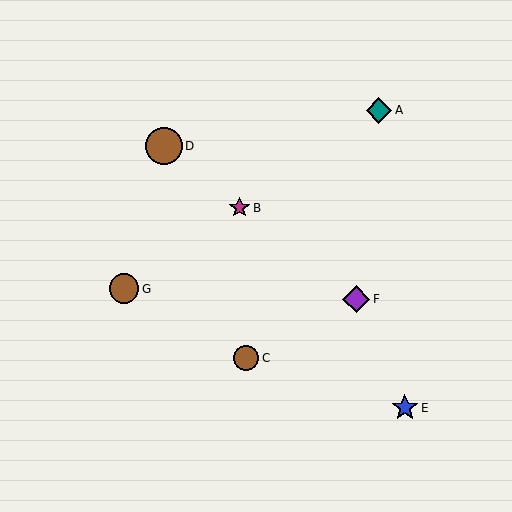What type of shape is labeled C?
Shape C is a brown circle.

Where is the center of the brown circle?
The center of the brown circle is at (164, 146).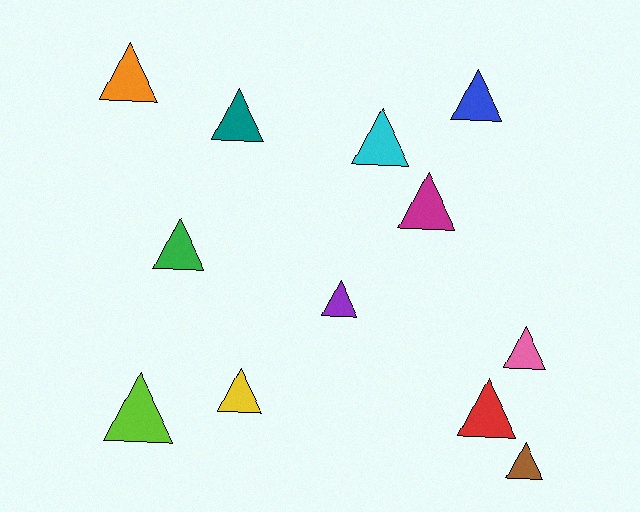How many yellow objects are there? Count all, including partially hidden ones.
There is 1 yellow object.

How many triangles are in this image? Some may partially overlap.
There are 12 triangles.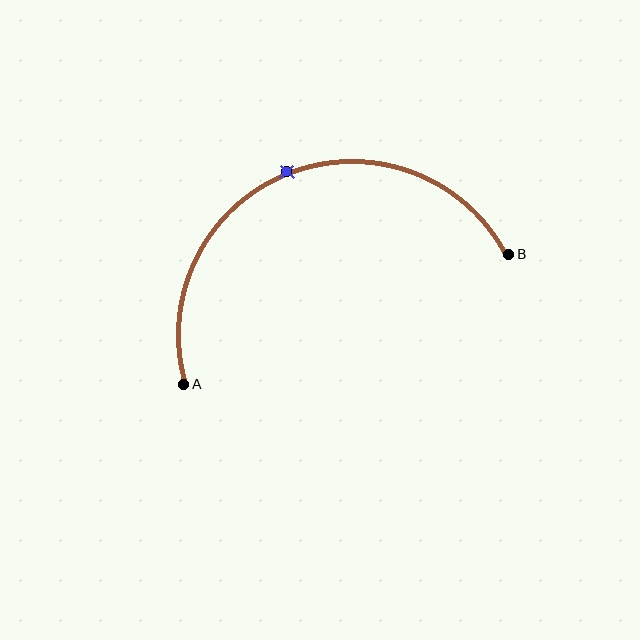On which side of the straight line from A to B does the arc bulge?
The arc bulges above the straight line connecting A and B.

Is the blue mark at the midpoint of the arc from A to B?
Yes. The blue mark lies on the arc at equal arc-length from both A and B — it is the arc midpoint.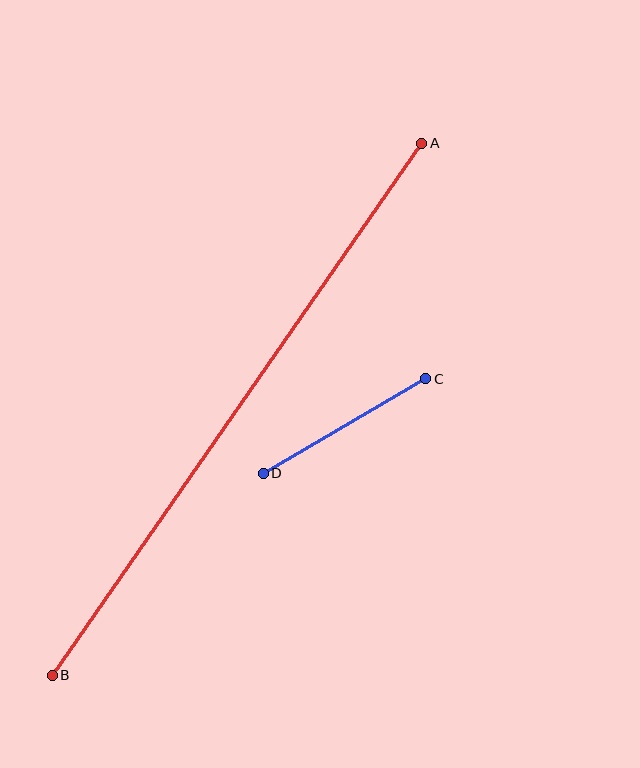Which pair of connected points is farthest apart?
Points A and B are farthest apart.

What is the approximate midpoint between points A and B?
The midpoint is at approximately (237, 409) pixels.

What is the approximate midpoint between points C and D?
The midpoint is at approximately (344, 426) pixels.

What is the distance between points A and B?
The distance is approximately 647 pixels.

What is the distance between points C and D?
The distance is approximately 188 pixels.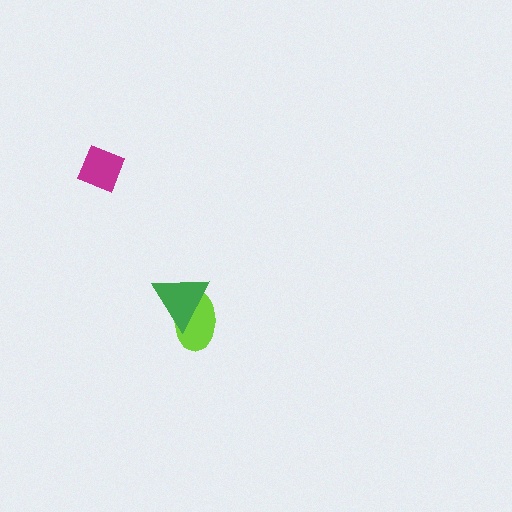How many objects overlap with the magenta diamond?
0 objects overlap with the magenta diamond.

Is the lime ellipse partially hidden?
Yes, it is partially covered by another shape.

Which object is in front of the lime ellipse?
The green triangle is in front of the lime ellipse.